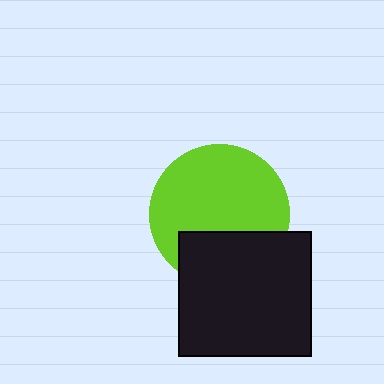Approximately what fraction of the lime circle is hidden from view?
Roughly 31% of the lime circle is hidden behind the black rectangle.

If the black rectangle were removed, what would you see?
You would see the complete lime circle.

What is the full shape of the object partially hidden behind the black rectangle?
The partially hidden object is a lime circle.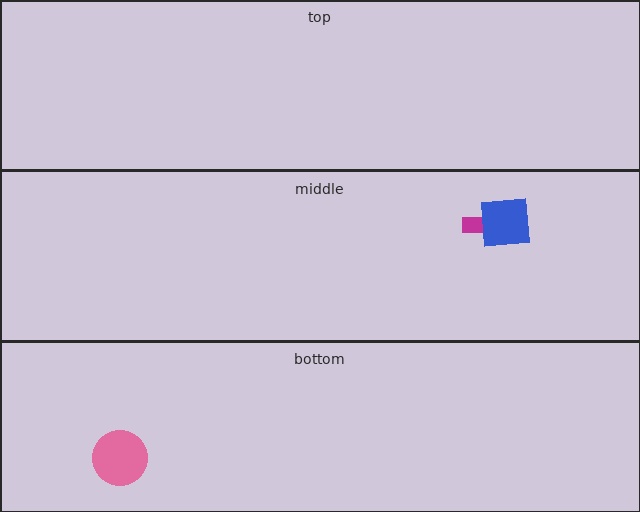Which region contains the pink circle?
The bottom region.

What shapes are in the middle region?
The magenta arrow, the blue square.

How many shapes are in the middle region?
2.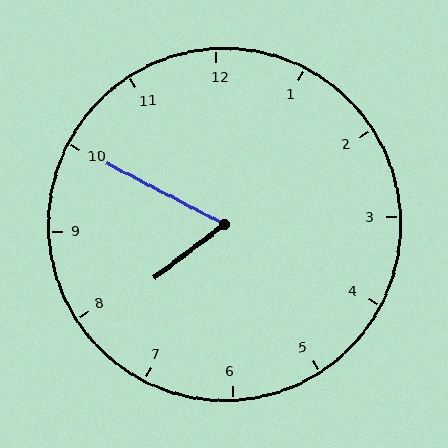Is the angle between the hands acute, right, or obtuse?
It is acute.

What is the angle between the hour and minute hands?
Approximately 65 degrees.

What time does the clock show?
7:50.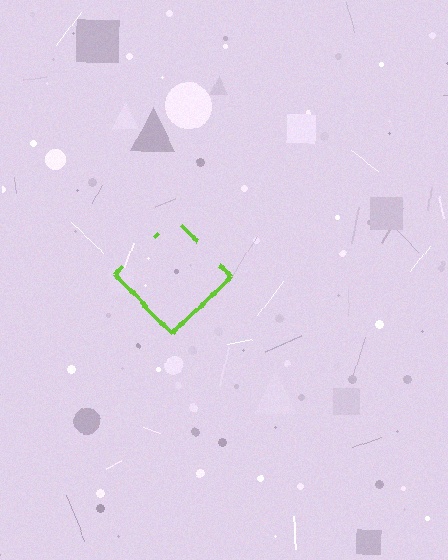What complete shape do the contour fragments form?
The contour fragments form a diamond.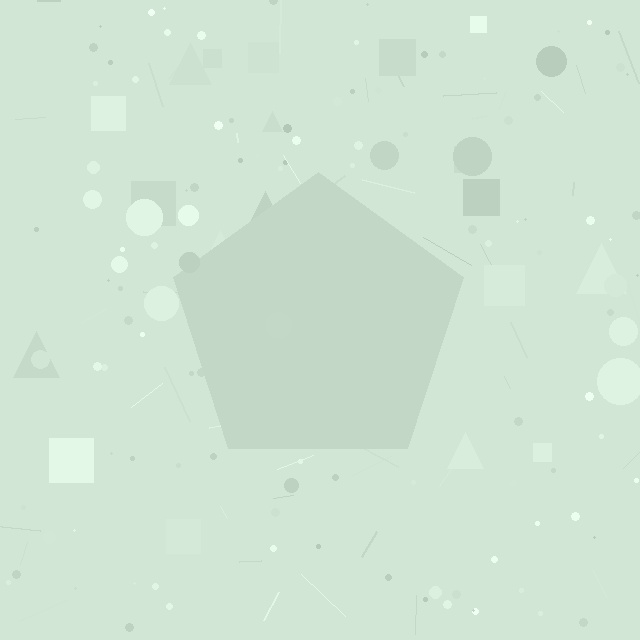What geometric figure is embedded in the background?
A pentagon is embedded in the background.